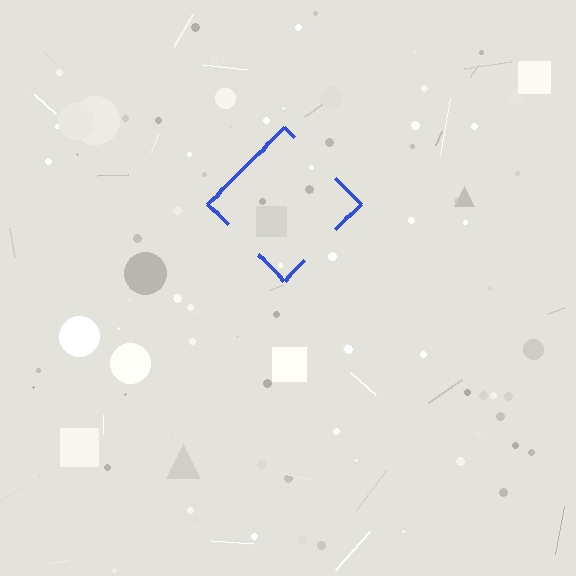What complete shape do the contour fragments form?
The contour fragments form a diamond.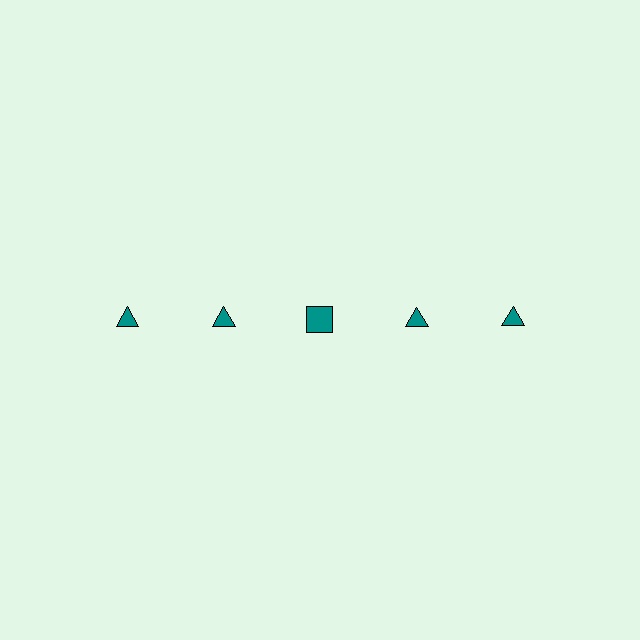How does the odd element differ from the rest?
It has a different shape: square instead of triangle.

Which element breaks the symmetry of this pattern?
The teal square in the top row, center column breaks the symmetry. All other shapes are teal triangles.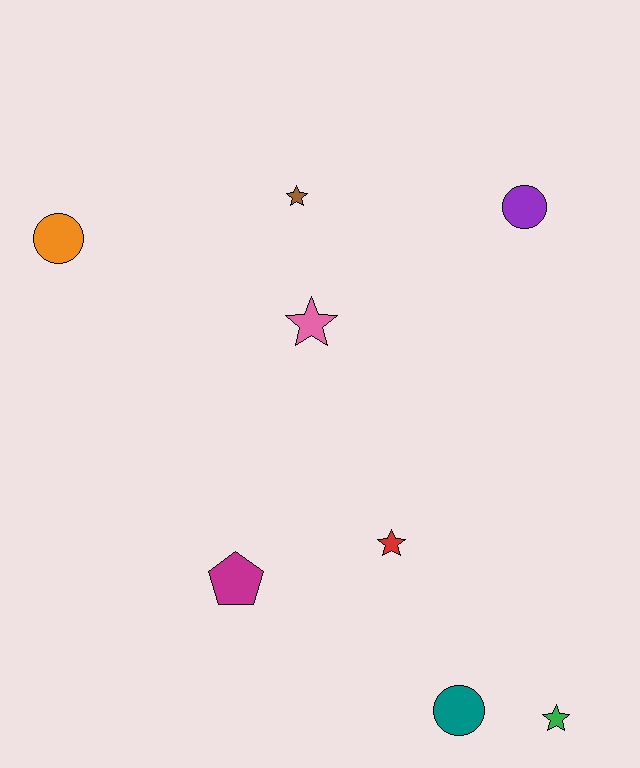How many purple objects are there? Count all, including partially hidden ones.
There is 1 purple object.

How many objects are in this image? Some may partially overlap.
There are 8 objects.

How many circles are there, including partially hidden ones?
There are 3 circles.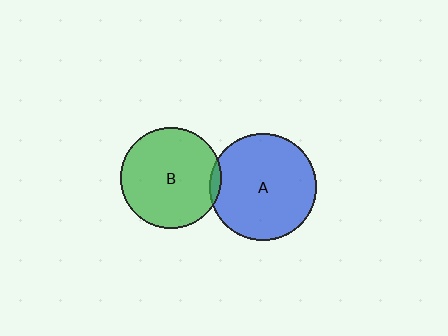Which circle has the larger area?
Circle A (blue).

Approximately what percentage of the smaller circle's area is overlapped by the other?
Approximately 5%.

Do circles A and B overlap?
Yes.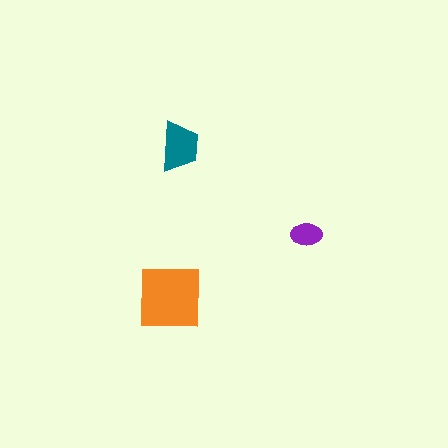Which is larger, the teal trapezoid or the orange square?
The orange square.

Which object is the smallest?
The purple ellipse.